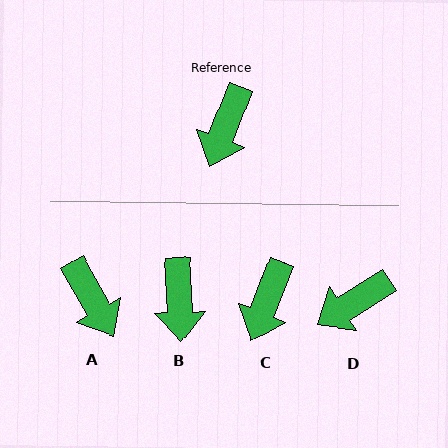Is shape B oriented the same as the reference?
No, it is off by about 24 degrees.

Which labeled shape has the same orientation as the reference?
C.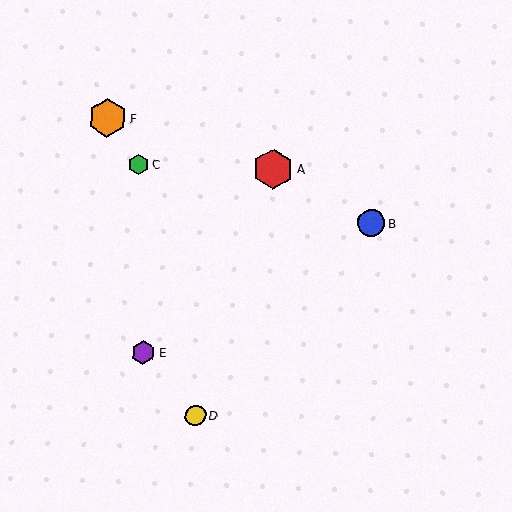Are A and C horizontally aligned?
Yes, both are at y≈169.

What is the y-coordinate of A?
Object A is at y≈169.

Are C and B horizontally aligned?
No, C is at y≈164 and B is at y≈223.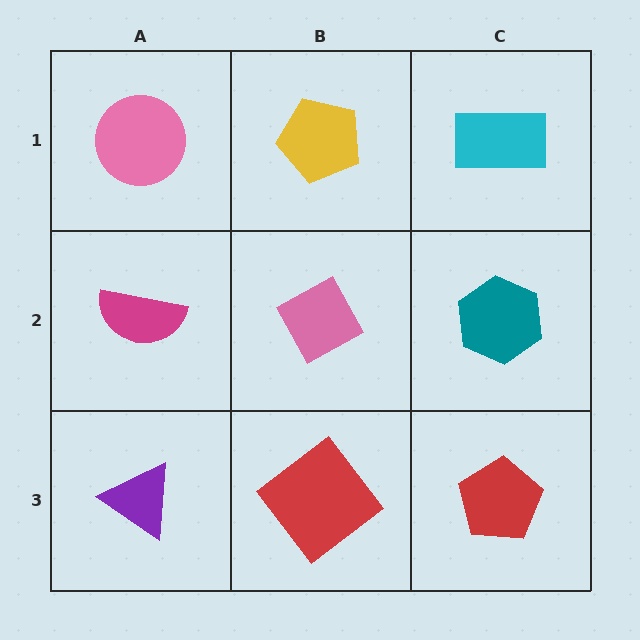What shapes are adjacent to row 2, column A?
A pink circle (row 1, column A), a purple triangle (row 3, column A), a pink diamond (row 2, column B).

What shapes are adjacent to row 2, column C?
A cyan rectangle (row 1, column C), a red pentagon (row 3, column C), a pink diamond (row 2, column B).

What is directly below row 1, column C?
A teal hexagon.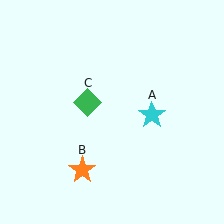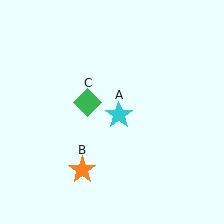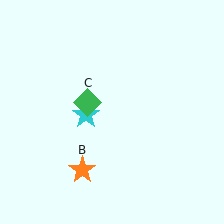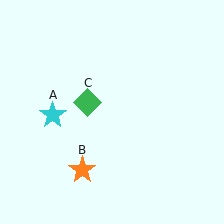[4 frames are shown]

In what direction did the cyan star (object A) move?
The cyan star (object A) moved left.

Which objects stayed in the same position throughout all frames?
Orange star (object B) and green diamond (object C) remained stationary.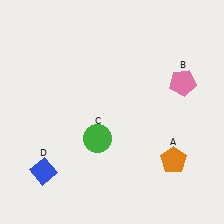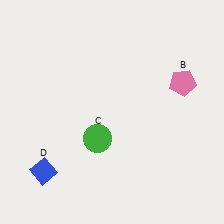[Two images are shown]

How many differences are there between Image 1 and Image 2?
There is 1 difference between the two images.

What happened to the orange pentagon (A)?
The orange pentagon (A) was removed in Image 2. It was in the bottom-right area of Image 1.